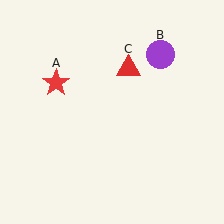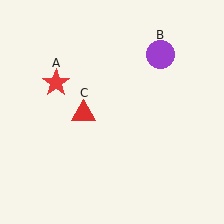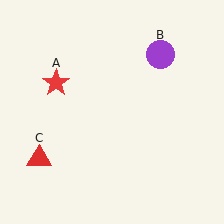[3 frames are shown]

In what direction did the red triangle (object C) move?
The red triangle (object C) moved down and to the left.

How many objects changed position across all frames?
1 object changed position: red triangle (object C).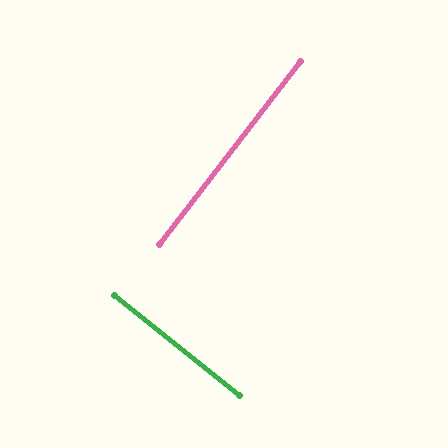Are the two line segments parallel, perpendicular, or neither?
Perpendicular — they meet at approximately 89°.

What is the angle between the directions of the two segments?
Approximately 89 degrees.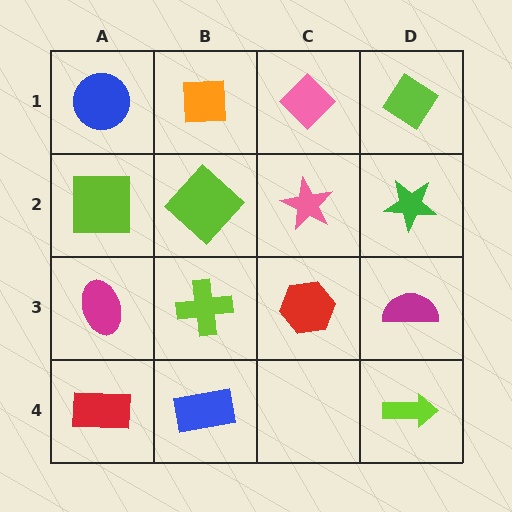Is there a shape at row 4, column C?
No, that cell is empty.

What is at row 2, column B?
A lime diamond.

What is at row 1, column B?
An orange square.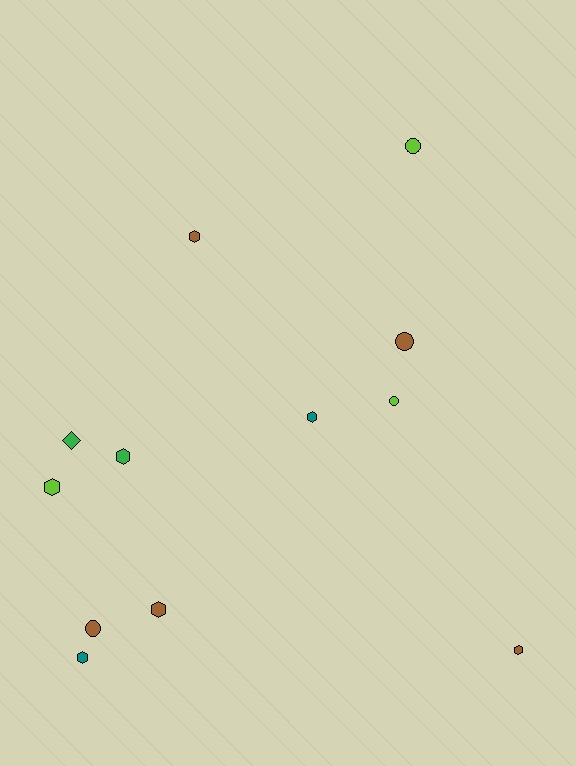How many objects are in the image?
There are 12 objects.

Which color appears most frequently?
Brown, with 5 objects.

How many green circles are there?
There are no green circles.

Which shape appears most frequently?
Hexagon, with 7 objects.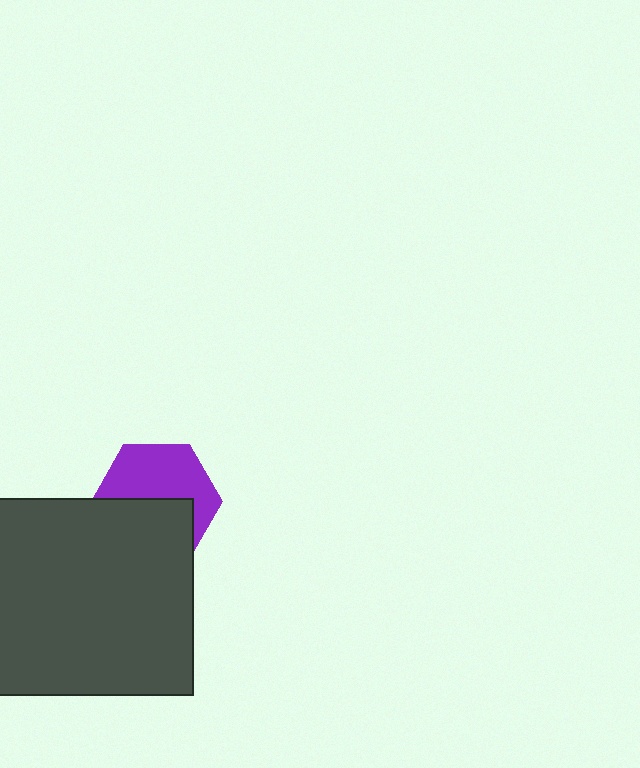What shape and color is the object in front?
The object in front is a dark gray square.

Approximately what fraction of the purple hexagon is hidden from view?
Roughly 47% of the purple hexagon is hidden behind the dark gray square.